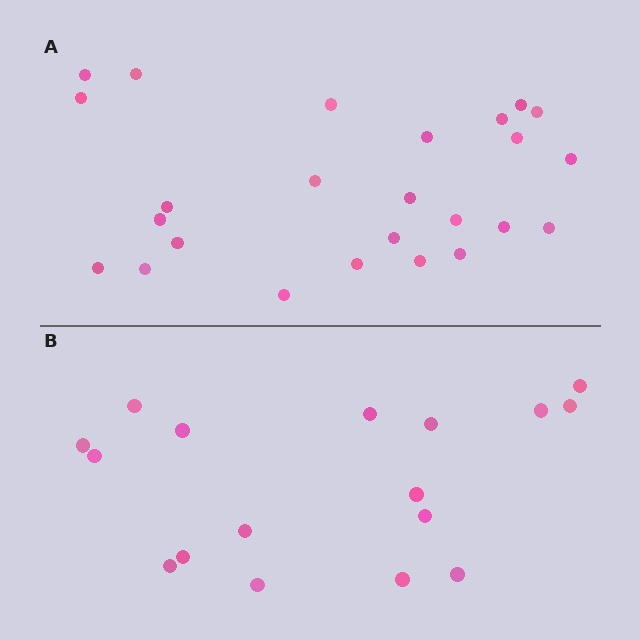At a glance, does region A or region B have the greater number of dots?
Region A (the top region) has more dots.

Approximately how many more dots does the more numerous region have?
Region A has roughly 8 or so more dots than region B.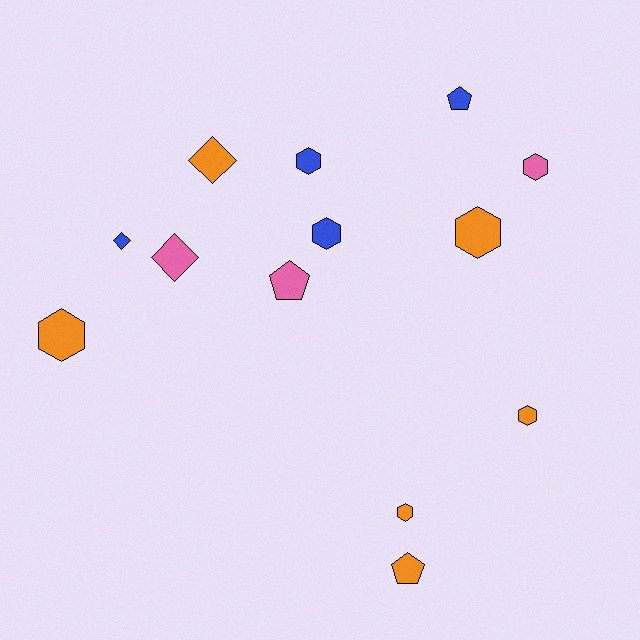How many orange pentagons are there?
There is 1 orange pentagon.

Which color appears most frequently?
Orange, with 6 objects.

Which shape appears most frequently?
Hexagon, with 7 objects.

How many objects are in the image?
There are 13 objects.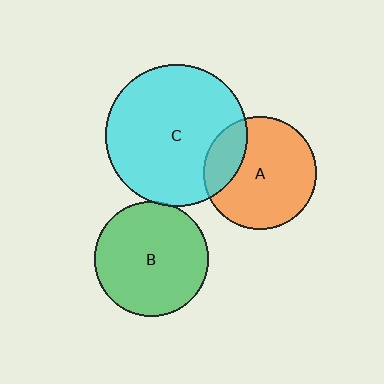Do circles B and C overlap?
Yes.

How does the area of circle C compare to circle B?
Approximately 1.6 times.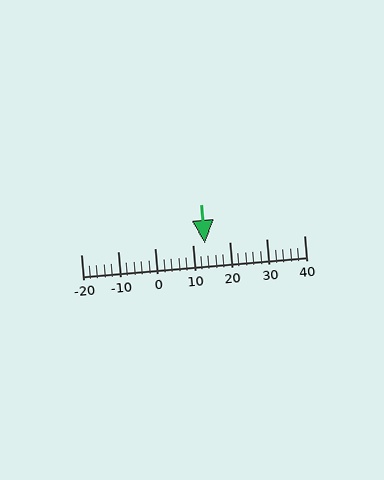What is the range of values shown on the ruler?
The ruler shows values from -20 to 40.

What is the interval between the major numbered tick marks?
The major tick marks are spaced 10 units apart.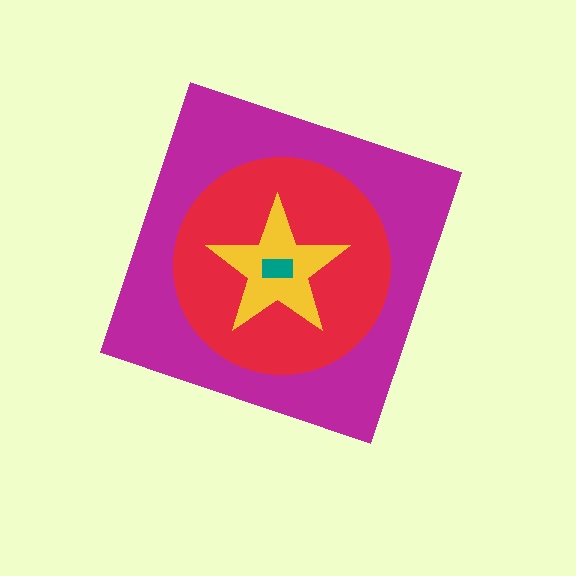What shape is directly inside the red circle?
The yellow star.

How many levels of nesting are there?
4.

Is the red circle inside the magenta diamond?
Yes.